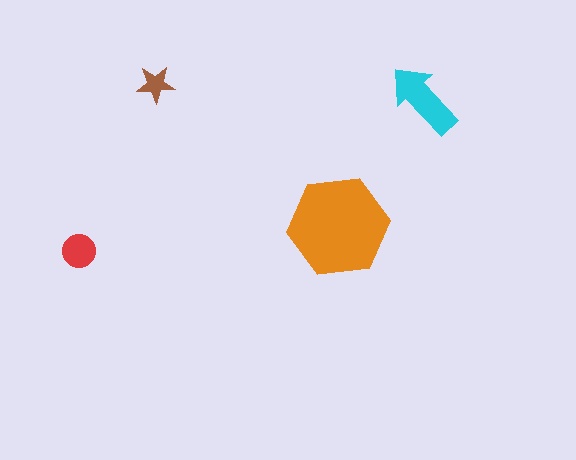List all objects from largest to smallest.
The orange hexagon, the cyan arrow, the red circle, the brown star.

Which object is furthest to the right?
The cyan arrow is rightmost.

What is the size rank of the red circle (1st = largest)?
3rd.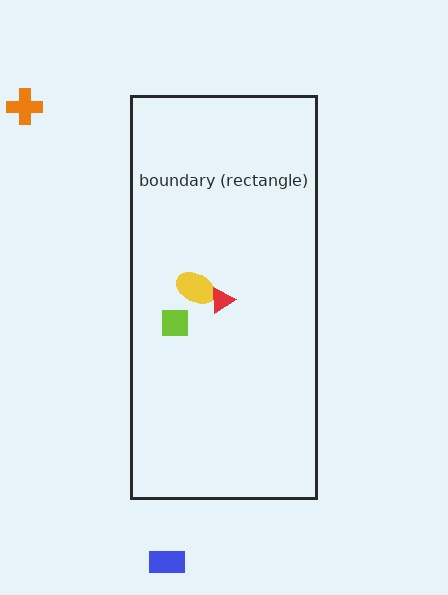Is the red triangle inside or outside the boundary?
Inside.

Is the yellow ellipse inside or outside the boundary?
Inside.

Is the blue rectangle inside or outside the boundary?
Outside.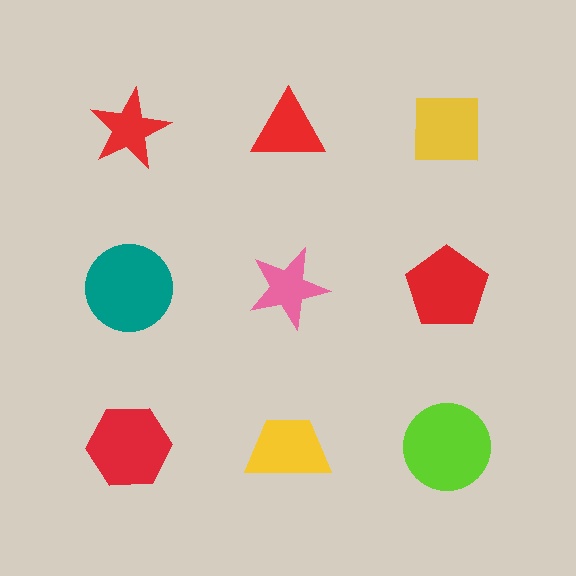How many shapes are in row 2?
3 shapes.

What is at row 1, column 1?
A red star.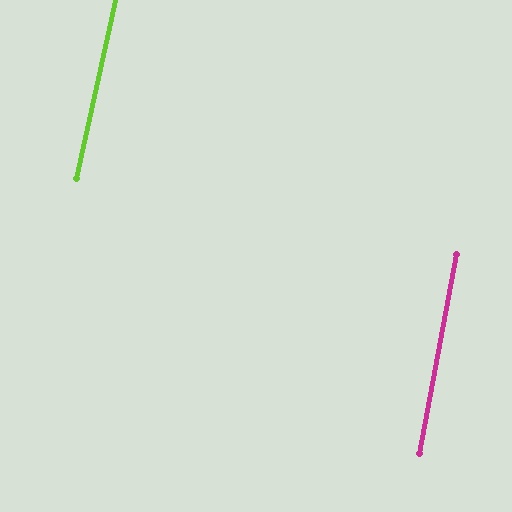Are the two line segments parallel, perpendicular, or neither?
Parallel — their directions differ by only 1.8°.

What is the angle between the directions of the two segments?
Approximately 2 degrees.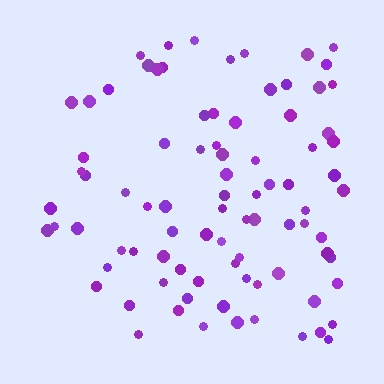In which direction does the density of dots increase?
From left to right, with the right side densest.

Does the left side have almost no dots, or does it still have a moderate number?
Still a moderate number, just noticeably fewer than the right.